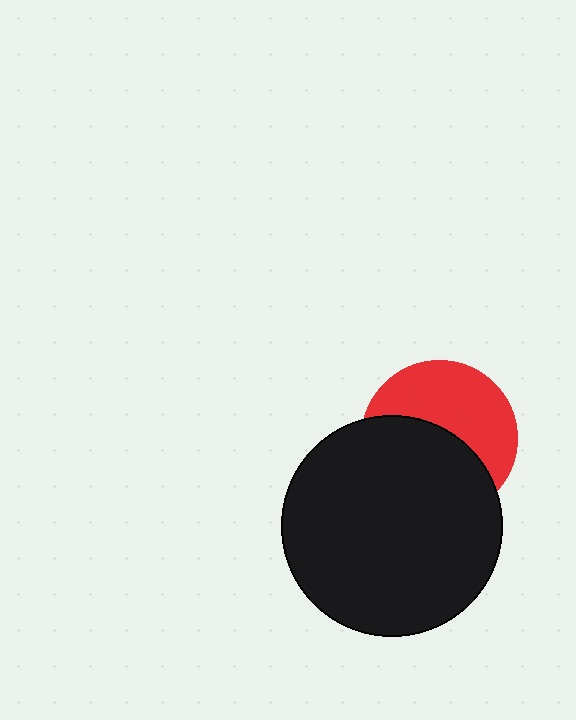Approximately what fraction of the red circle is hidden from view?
Roughly 51% of the red circle is hidden behind the black circle.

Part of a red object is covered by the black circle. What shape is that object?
It is a circle.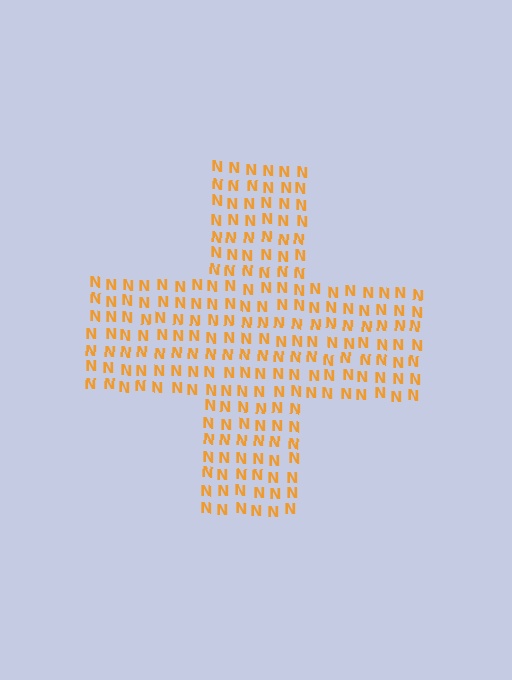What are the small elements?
The small elements are letter N's.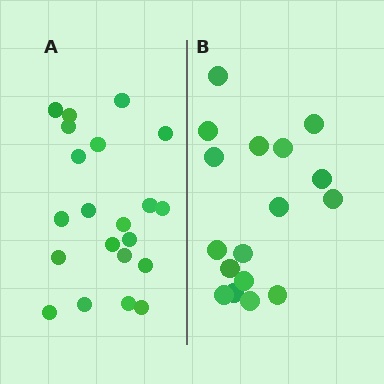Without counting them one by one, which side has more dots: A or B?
Region A (the left region) has more dots.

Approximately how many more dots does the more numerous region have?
Region A has about 4 more dots than region B.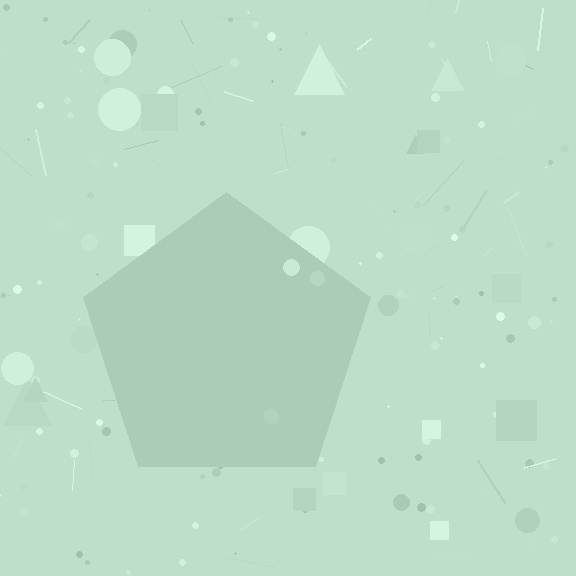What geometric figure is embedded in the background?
A pentagon is embedded in the background.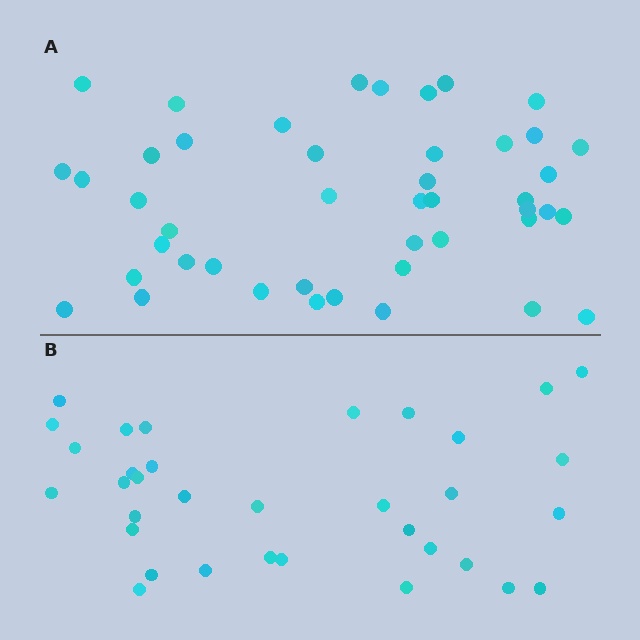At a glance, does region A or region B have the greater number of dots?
Region A (the top region) has more dots.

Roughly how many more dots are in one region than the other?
Region A has roughly 12 or so more dots than region B.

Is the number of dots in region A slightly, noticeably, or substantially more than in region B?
Region A has noticeably more, but not dramatically so. The ratio is roughly 1.3 to 1.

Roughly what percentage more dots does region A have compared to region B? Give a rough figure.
About 30% more.